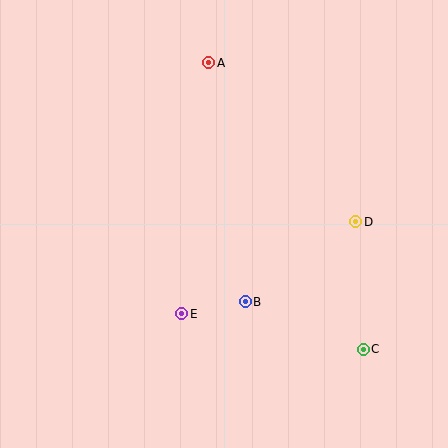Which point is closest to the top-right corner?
Point D is closest to the top-right corner.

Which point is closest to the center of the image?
Point B at (245, 302) is closest to the center.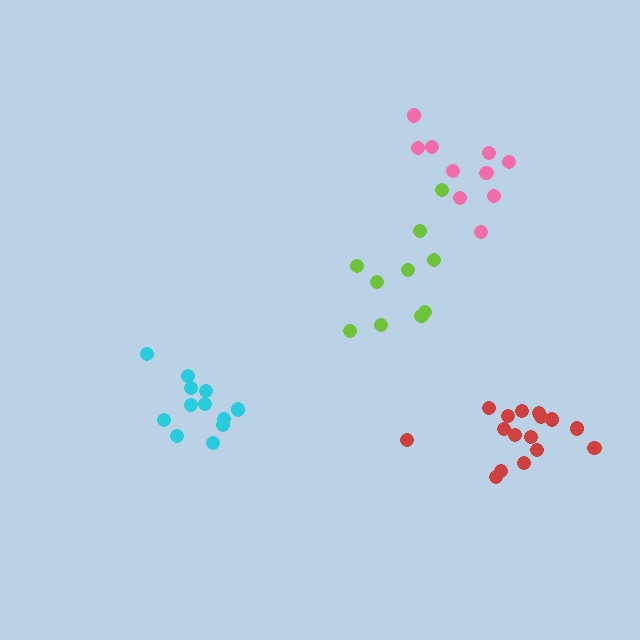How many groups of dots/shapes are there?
There are 4 groups.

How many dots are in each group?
Group 1: 12 dots, Group 2: 10 dots, Group 3: 10 dots, Group 4: 16 dots (48 total).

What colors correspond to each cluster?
The clusters are colored: cyan, lime, pink, red.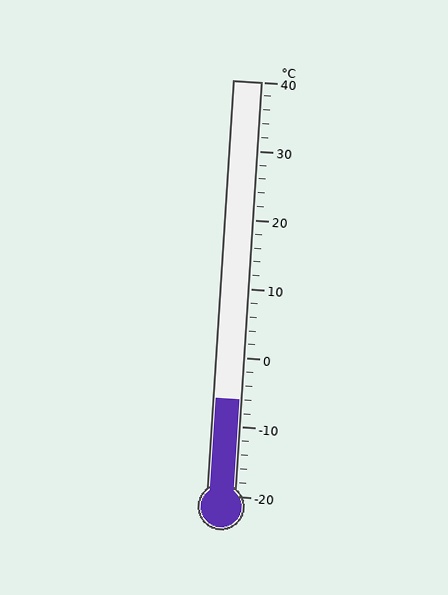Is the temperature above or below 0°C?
The temperature is below 0°C.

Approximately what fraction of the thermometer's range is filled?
The thermometer is filled to approximately 25% of its range.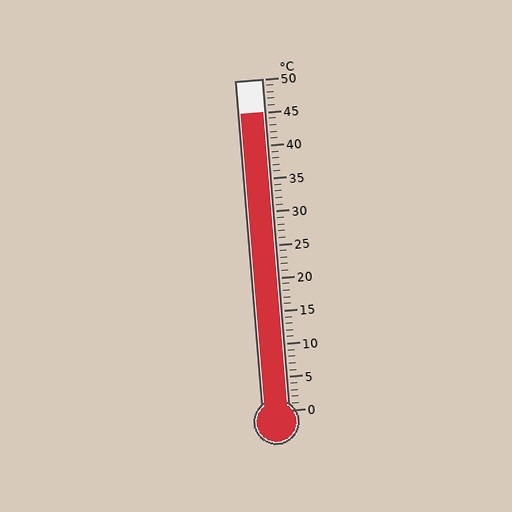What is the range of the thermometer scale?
The thermometer scale ranges from 0°C to 50°C.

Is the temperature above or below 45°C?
The temperature is at 45°C.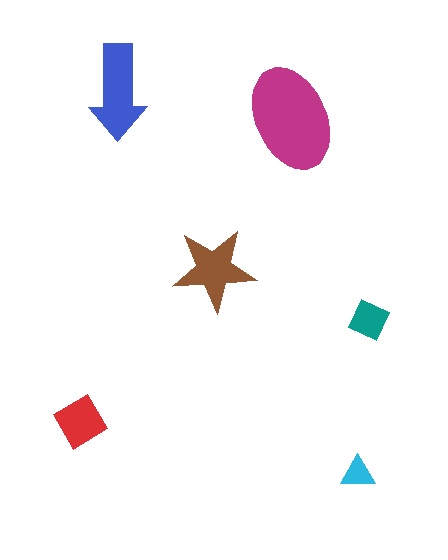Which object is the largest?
The magenta ellipse.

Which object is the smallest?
The cyan triangle.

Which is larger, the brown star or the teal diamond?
The brown star.